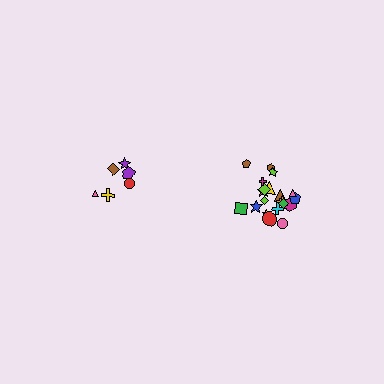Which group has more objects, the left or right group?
The right group.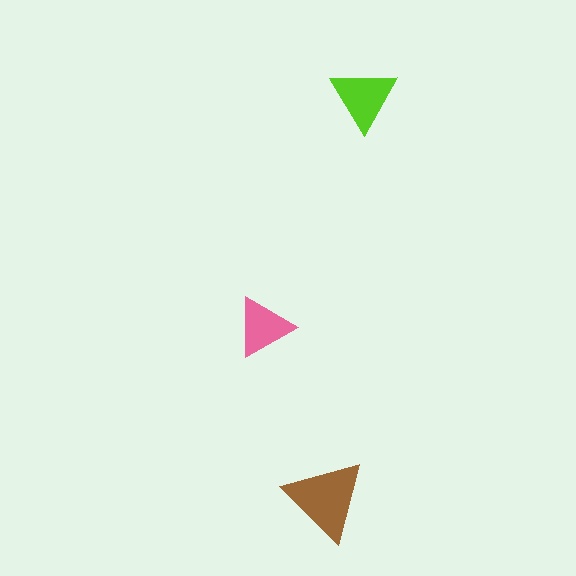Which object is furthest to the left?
The pink triangle is leftmost.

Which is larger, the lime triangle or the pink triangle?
The lime one.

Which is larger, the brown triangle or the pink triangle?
The brown one.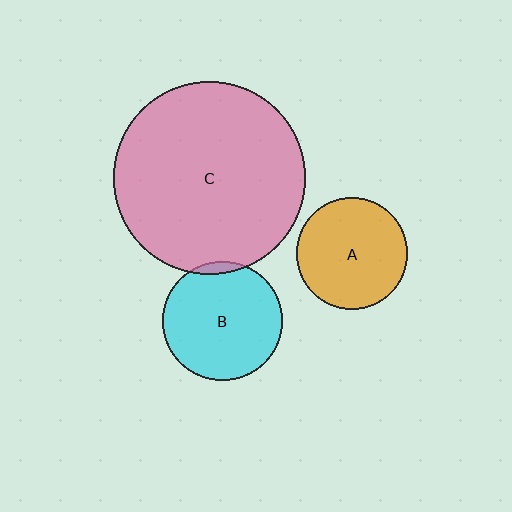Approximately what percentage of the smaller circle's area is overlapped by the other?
Approximately 5%.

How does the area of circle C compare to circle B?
Approximately 2.6 times.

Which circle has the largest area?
Circle C (pink).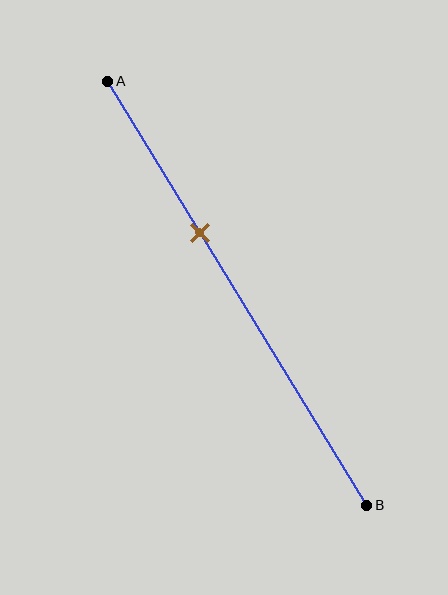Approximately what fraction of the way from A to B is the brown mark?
The brown mark is approximately 35% of the way from A to B.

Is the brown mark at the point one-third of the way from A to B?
Yes, the mark is approximately at the one-third point.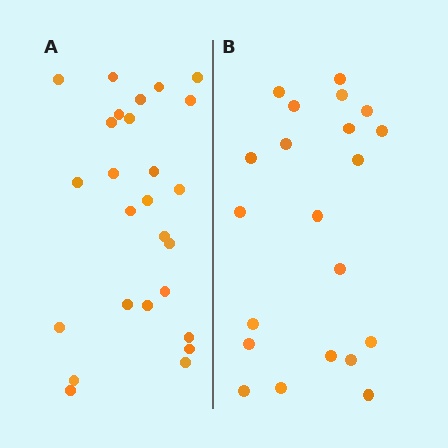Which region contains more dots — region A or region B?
Region A (the left region) has more dots.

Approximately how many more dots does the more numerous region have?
Region A has about 5 more dots than region B.